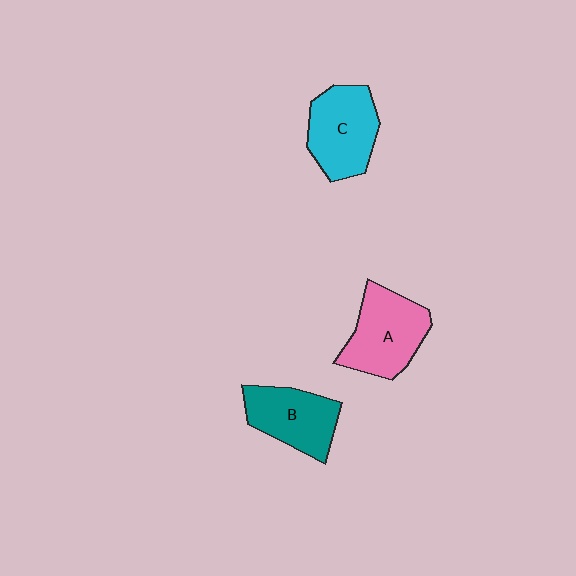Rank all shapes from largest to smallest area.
From largest to smallest: A (pink), C (cyan), B (teal).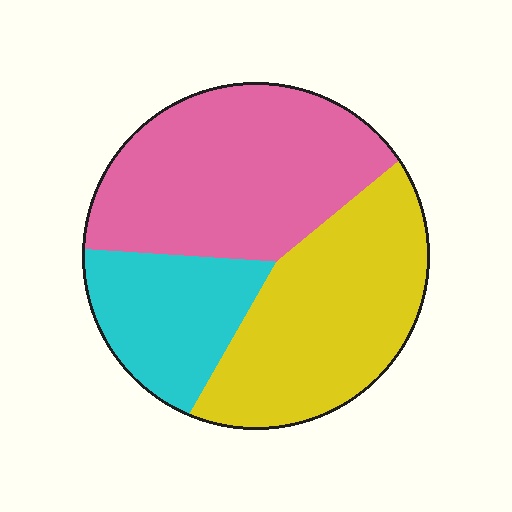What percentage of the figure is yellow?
Yellow takes up about three eighths (3/8) of the figure.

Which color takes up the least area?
Cyan, at roughly 20%.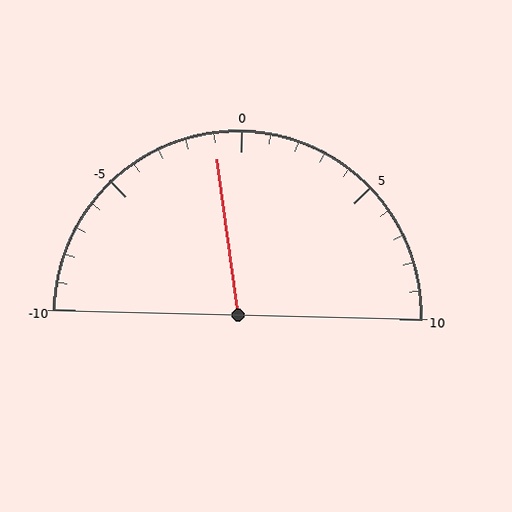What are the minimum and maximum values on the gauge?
The gauge ranges from -10 to 10.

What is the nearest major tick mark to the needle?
The nearest major tick mark is 0.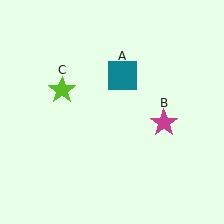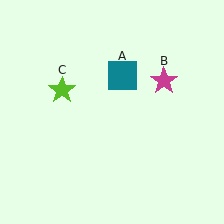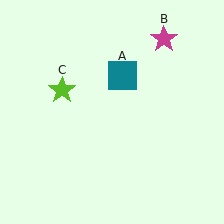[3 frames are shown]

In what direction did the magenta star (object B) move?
The magenta star (object B) moved up.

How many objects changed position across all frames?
1 object changed position: magenta star (object B).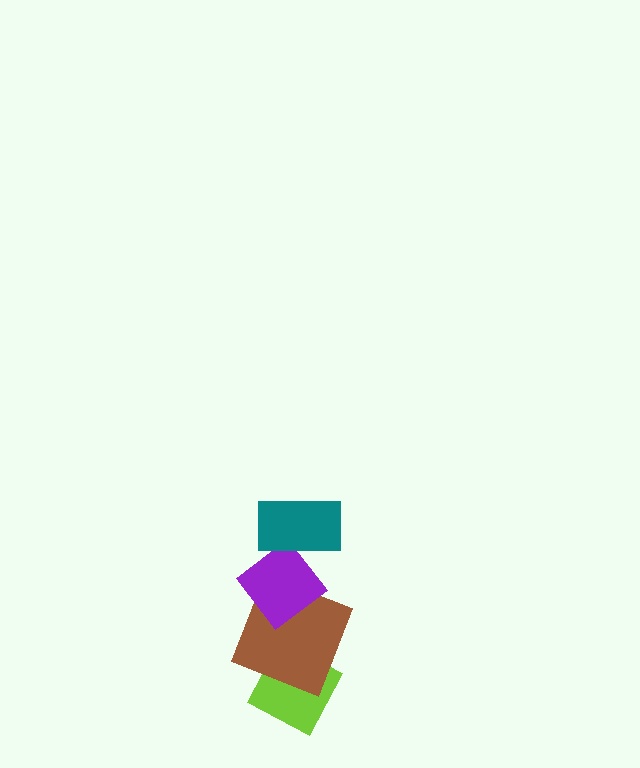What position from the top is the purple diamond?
The purple diamond is 2nd from the top.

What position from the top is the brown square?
The brown square is 3rd from the top.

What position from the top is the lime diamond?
The lime diamond is 4th from the top.